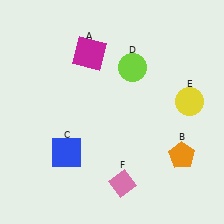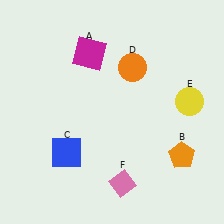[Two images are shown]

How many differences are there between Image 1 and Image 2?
There is 1 difference between the two images.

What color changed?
The circle (D) changed from lime in Image 1 to orange in Image 2.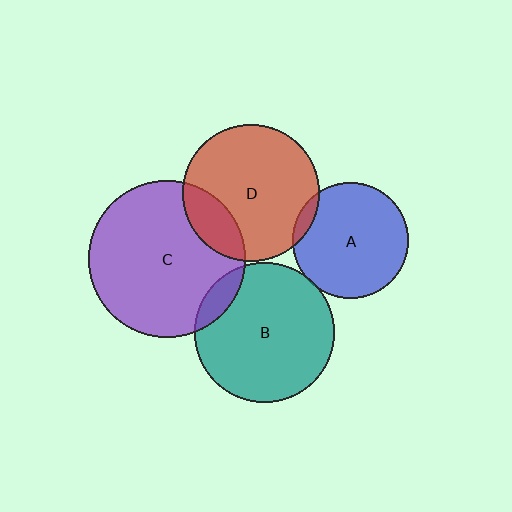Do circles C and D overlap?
Yes.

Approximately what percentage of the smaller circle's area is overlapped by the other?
Approximately 20%.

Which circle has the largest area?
Circle C (purple).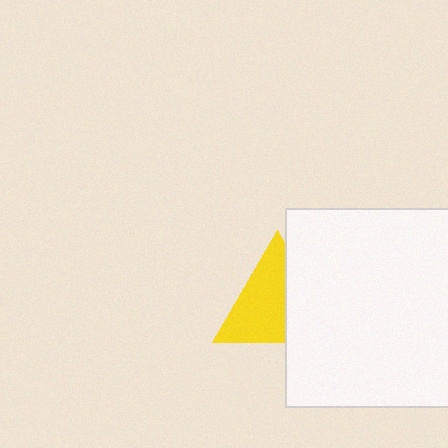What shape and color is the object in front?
The object in front is a white square.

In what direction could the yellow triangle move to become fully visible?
The yellow triangle could move left. That would shift it out from behind the white square entirely.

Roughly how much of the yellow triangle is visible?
About half of it is visible (roughly 61%).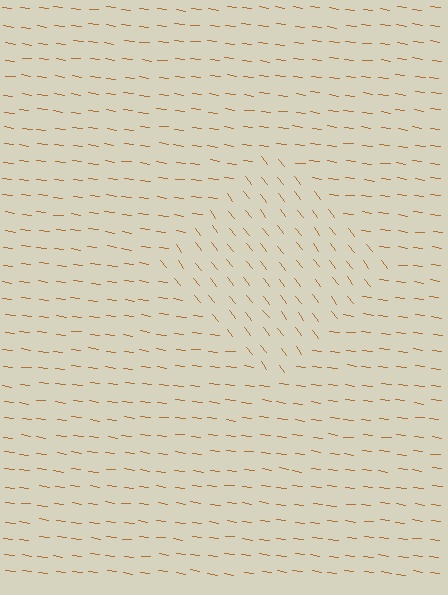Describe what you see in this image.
The image is filled with small brown line segments. A diamond region in the image has lines oriented differently from the surrounding lines, creating a visible texture boundary.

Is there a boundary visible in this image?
Yes, there is a texture boundary formed by a change in line orientation.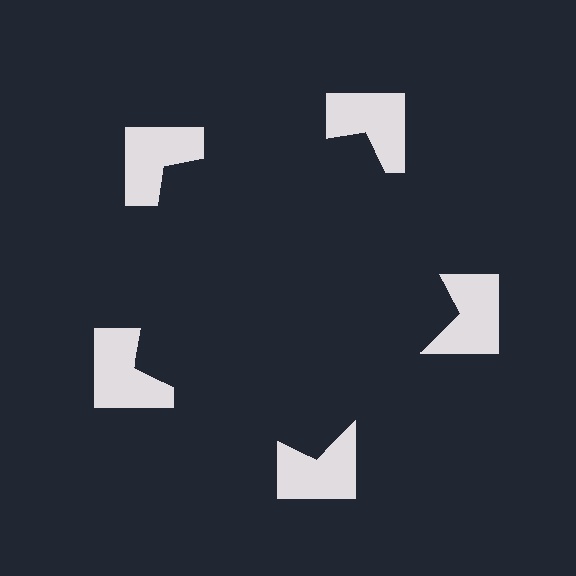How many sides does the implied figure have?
5 sides.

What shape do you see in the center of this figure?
An illusory pentagon — its edges are inferred from the aligned wedge cuts in the notched squares, not physically drawn.